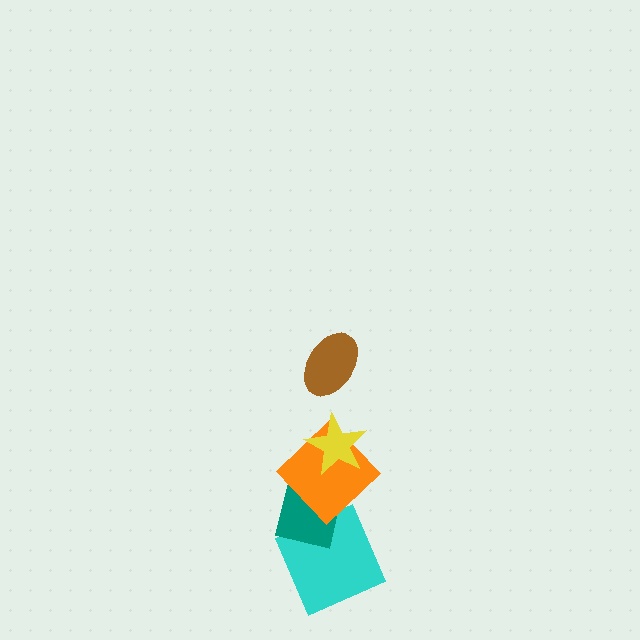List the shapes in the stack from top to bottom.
From top to bottom: the brown ellipse, the yellow star, the orange diamond, the teal square, the cyan square.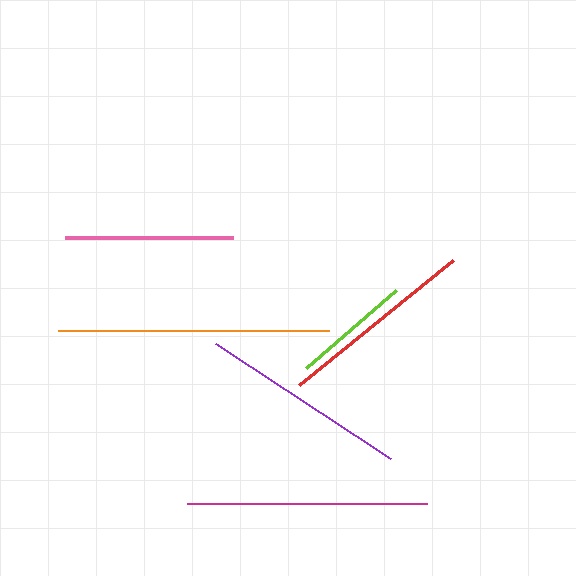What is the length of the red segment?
The red segment is approximately 199 pixels long.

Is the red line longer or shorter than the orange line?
The orange line is longer than the red line.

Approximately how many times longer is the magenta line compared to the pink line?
The magenta line is approximately 1.4 times the length of the pink line.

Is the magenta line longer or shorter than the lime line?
The magenta line is longer than the lime line.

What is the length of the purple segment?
The purple segment is approximately 210 pixels long.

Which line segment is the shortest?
The lime line is the shortest at approximately 119 pixels.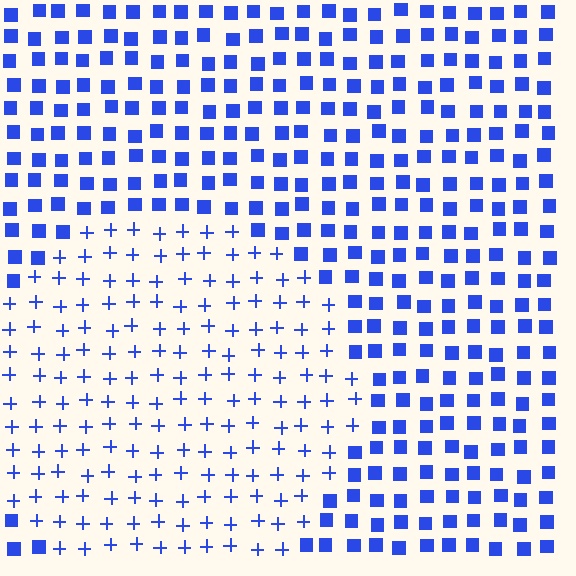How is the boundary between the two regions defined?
The boundary is defined by a change in element shape: plus signs inside vs. squares outside. All elements share the same color and spacing.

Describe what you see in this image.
The image is filled with small blue elements arranged in a uniform grid. A circle-shaped region contains plus signs, while the surrounding area contains squares. The boundary is defined purely by the change in element shape.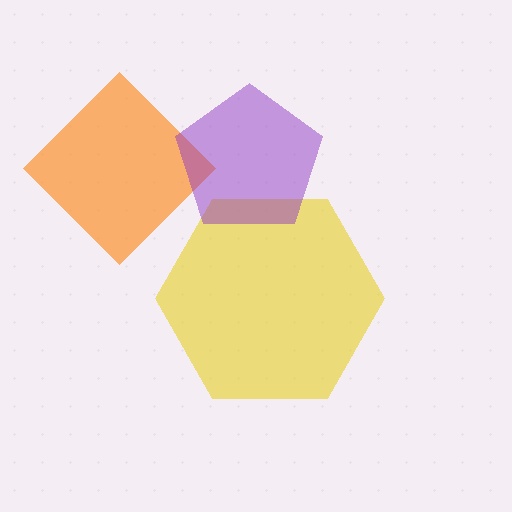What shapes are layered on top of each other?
The layered shapes are: a yellow hexagon, an orange diamond, a purple pentagon.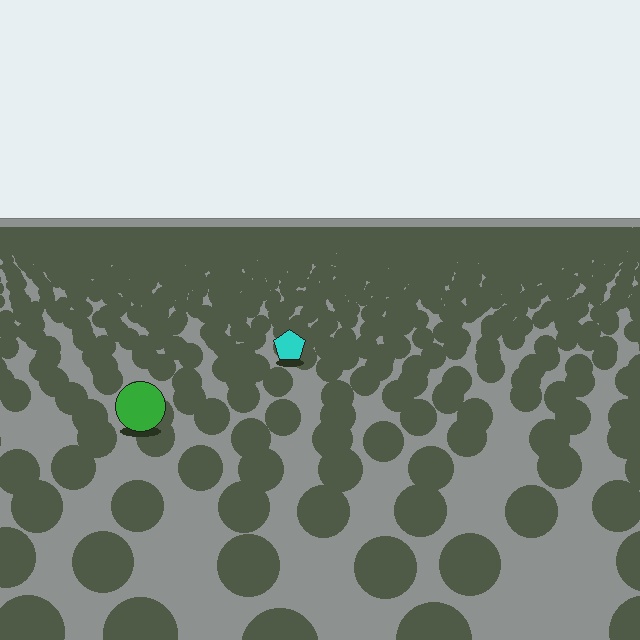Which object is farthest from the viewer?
The cyan pentagon is farthest from the viewer. It appears smaller and the ground texture around it is denser.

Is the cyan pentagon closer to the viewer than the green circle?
No. The green circle is closer — you can tell from the texture gradient: the ground texture is coarser near it.